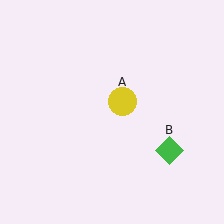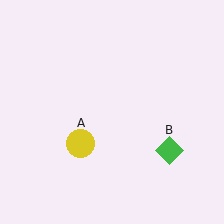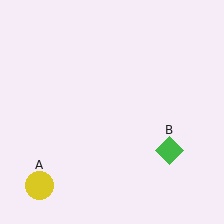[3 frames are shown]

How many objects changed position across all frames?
1 object changed position: yellow circle (object A).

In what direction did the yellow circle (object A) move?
The yellow circle (object A) moved down and to the left.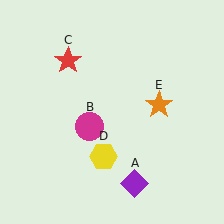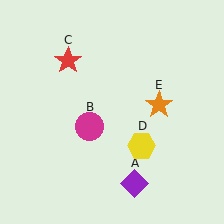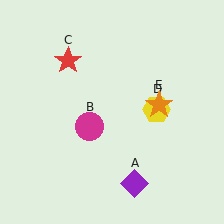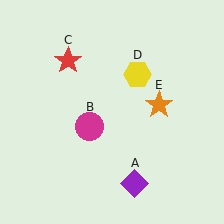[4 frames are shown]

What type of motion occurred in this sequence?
The yellow hexagon (object D) rotated counterclockwise around the center of the scene.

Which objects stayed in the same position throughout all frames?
Purple diamond (object A) and magenta circle (object B) and red star (object C) and orange star (object E) remained stationary.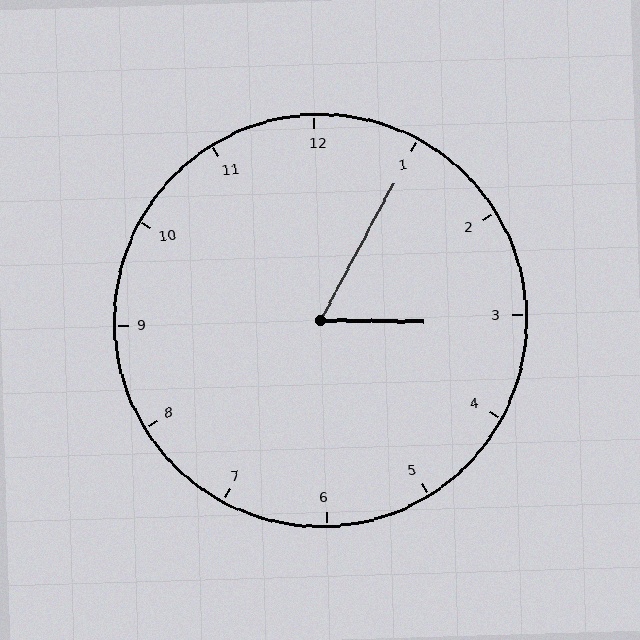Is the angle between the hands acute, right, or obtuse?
It is acute.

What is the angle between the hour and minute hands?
Approximately 62 degrees.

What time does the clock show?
3:05.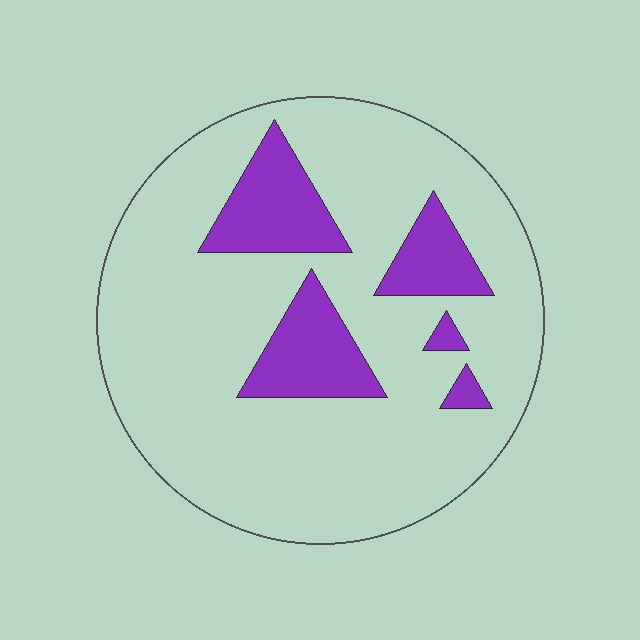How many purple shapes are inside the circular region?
5.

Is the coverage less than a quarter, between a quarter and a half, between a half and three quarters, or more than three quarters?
Less than a quarter.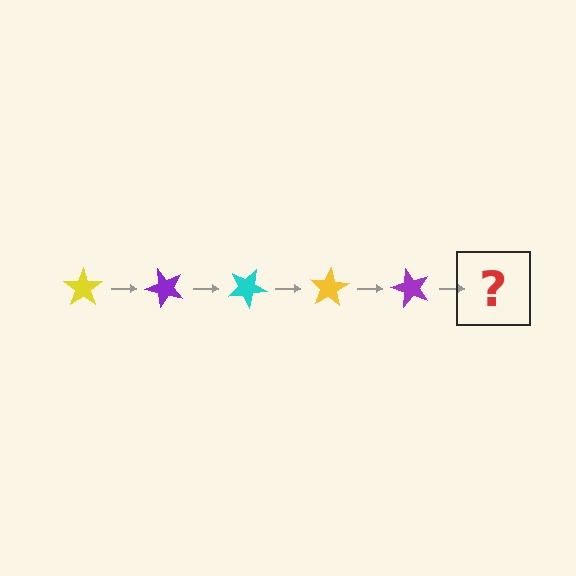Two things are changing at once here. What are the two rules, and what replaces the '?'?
The two rules are that it rotates 50 degrees each step and the color cycles through yellow, purple, and cyan. The '?' should be a cyan star, rotated 250 degrees from the start.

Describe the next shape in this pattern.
It should be a cyan star, rotated 250 degrees from the start.